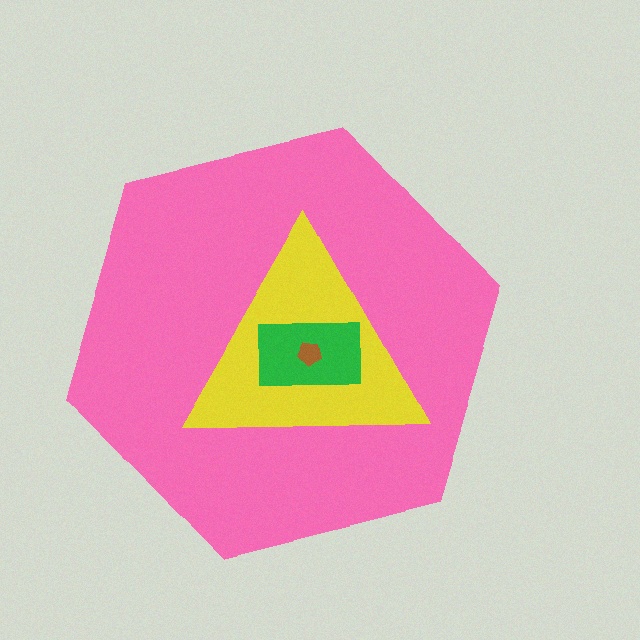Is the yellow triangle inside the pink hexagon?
Yes.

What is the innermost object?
The brown pentagon.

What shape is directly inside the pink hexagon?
The yellow triangle.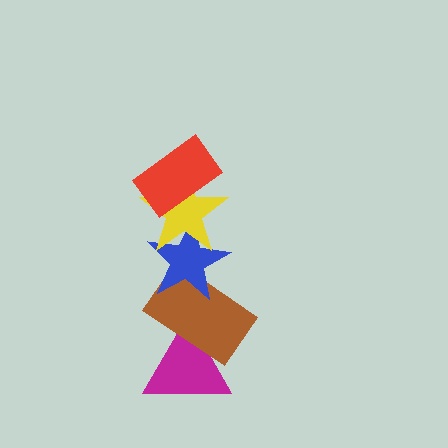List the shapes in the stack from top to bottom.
From top to bottom: the red rectangle, the yellow star, the blue star, the brown rectangle, the magenta triangle.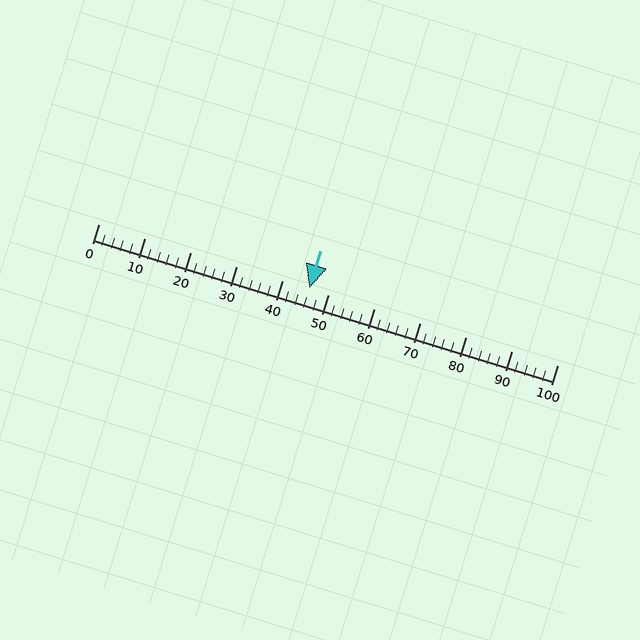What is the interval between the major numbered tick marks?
The major tick marks are spaced 10 units apart.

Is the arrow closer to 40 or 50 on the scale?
The arrow is closer to 50.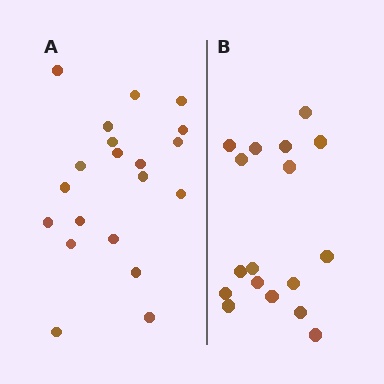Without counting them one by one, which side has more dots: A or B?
Region A (the left region) has more dots.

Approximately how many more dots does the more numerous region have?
Region A has just a few more — roughly 2 or 3 more dots than region B.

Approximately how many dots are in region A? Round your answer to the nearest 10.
About 20 dots.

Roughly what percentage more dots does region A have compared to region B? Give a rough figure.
About 20% more.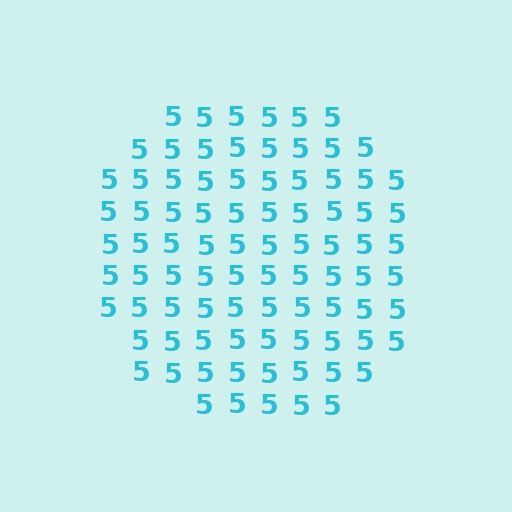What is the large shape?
The large shape is a circle.